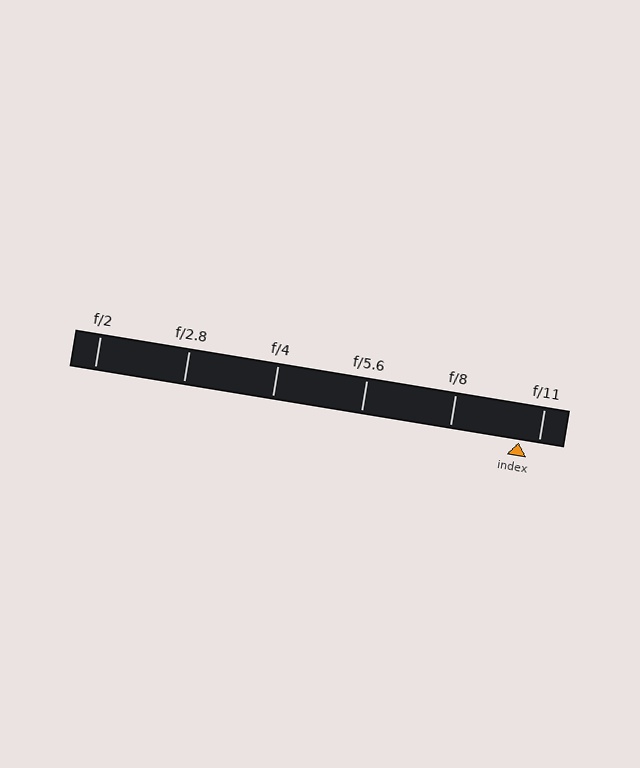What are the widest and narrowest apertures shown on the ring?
The widest aperture shown is f/2 and the narrowest is f/11.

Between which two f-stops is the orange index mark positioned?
The index mark is between f/8 and f/11.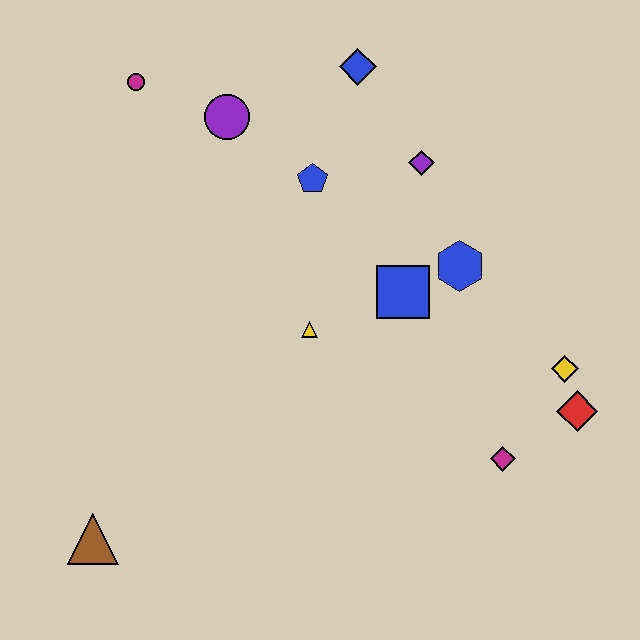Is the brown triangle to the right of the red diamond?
No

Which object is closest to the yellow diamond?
The red diamond is closest to the yellow diamond.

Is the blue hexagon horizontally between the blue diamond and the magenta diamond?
Yes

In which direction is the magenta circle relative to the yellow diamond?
The magenta circle is to the left of the yellow diamond.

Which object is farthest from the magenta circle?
The red diamond is farthest from the magenta circle.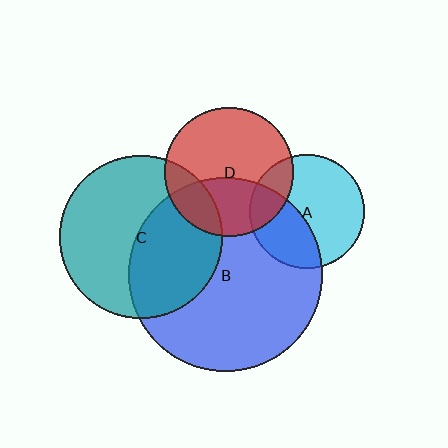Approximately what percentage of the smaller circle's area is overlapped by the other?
Approximately 45%.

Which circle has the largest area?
Circle B (blue).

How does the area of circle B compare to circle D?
Approximately 2.3 times.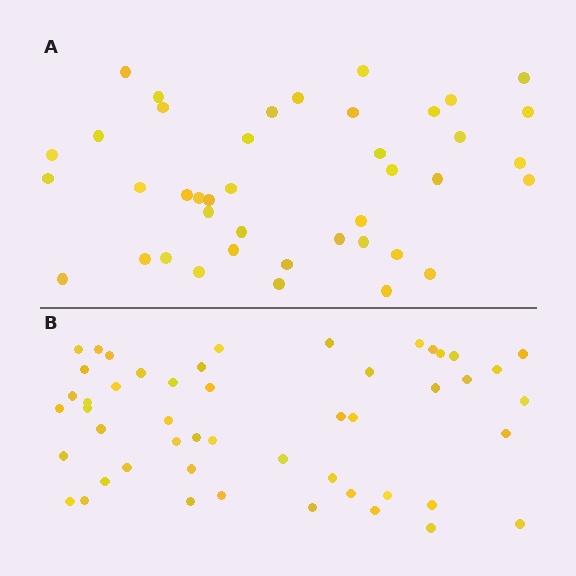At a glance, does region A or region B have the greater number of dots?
Region B (the bottom region) has more dots.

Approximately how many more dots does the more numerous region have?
Region B has roughly 8 or so more dots than region A.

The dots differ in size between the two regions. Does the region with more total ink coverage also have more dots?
No. Region A has more total ink coverage because its dots are larger, but region B actually contains more individual dots. Total area can be misleading — the number of items is what matters here.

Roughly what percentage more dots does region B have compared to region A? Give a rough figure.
About 20% more.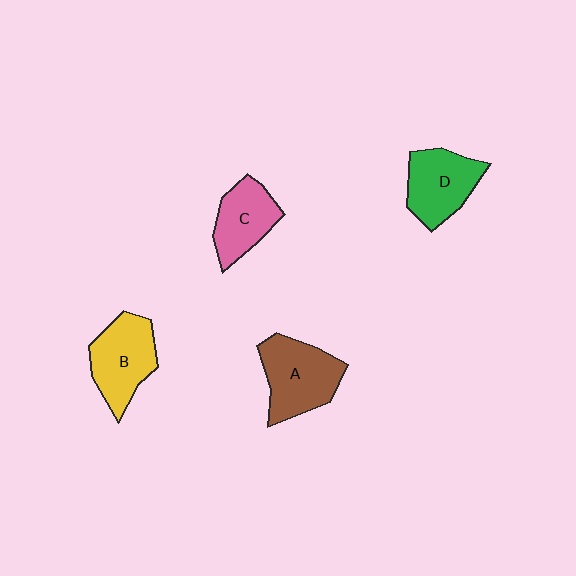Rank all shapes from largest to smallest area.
From largest to smallest: A (brown), B (yellow), D (green), C (pink).